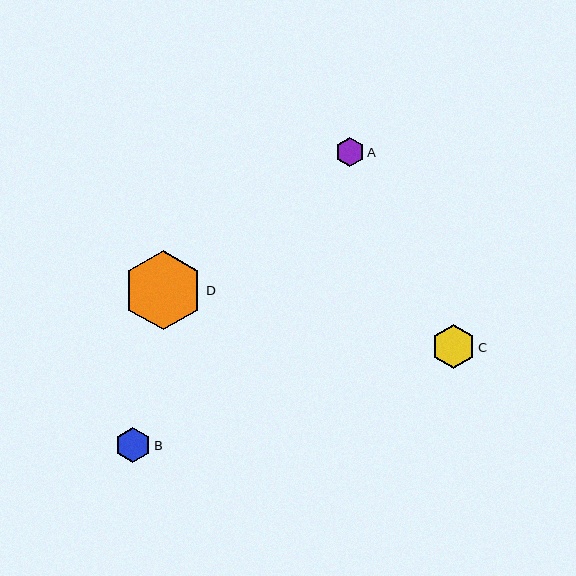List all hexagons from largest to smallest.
From largest to smallest: D, C, B, A.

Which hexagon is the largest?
Hexagon D is the largest with a size of approximately 80 pixels.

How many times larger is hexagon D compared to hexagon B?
Hexagon D is approximately 2.2 times the size of hexagon B.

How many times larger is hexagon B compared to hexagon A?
Hexagon B is approximately 1.2 times the size of hexagon A.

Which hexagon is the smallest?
Hexagon A is the smallest with a size of approximately 29 pixels.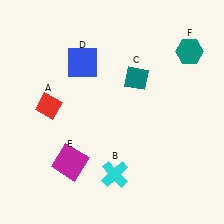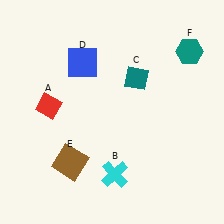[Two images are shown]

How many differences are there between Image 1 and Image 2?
There is 1 difference between the two images.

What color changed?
The square (E) changed from magenta in Image 1 to brown in Image 2.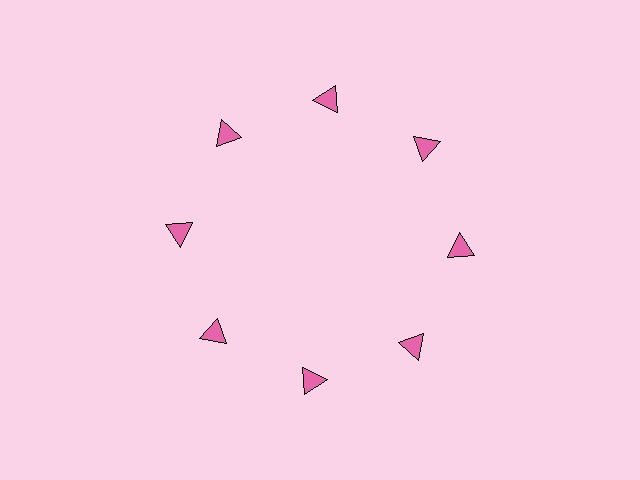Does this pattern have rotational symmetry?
Yes, this pattern has 8-fold rotational symmetry. It looks the same after rotating 45 degrees around the center.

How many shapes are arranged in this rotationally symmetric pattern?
There are 8 shapes, arranged in 8 groups of 1.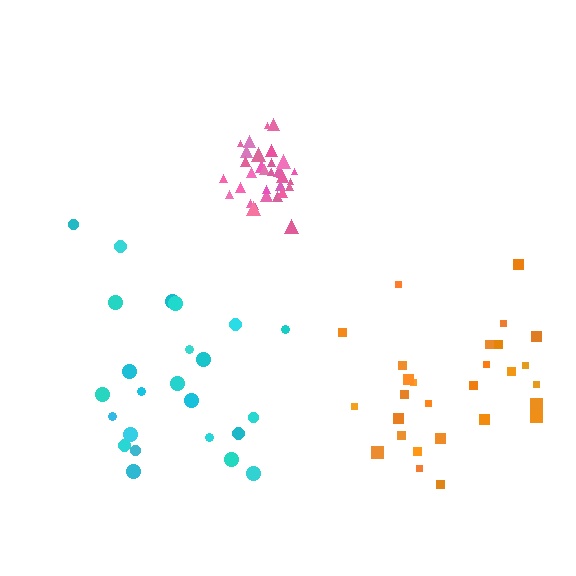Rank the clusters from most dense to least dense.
pink, cyan, orange.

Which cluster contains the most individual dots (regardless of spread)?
Pink (34).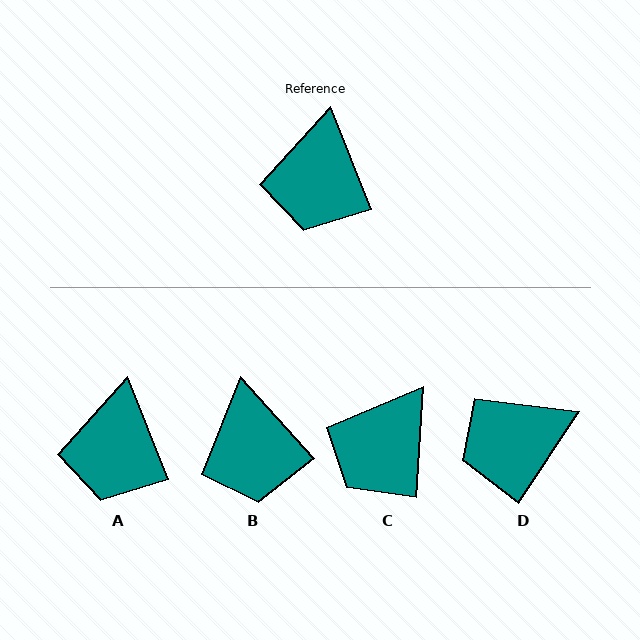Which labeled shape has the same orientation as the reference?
A.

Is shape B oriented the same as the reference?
No, it is off by about 21 degrees.